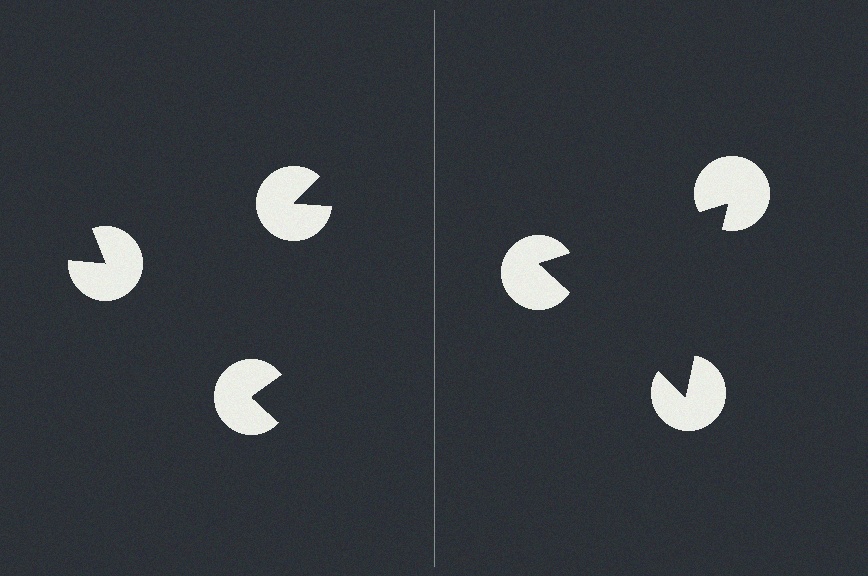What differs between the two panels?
The pac-man discs are positioned identically on both sides; only the wedge orientations differ. On the right they align to a triangle; on the left they are misaligned.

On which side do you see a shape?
An illusory triangle appears on the right side. On the left side the wedge cuts are rotated, so no coherent shape forms.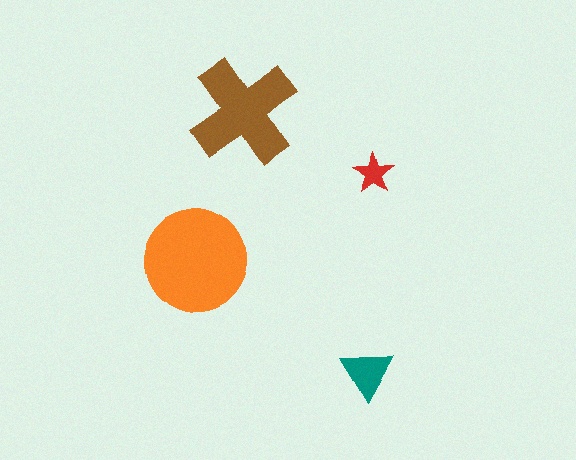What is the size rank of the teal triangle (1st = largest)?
3rd.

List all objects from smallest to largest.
The red star, the teal triangle, the brown cross, the orange circle.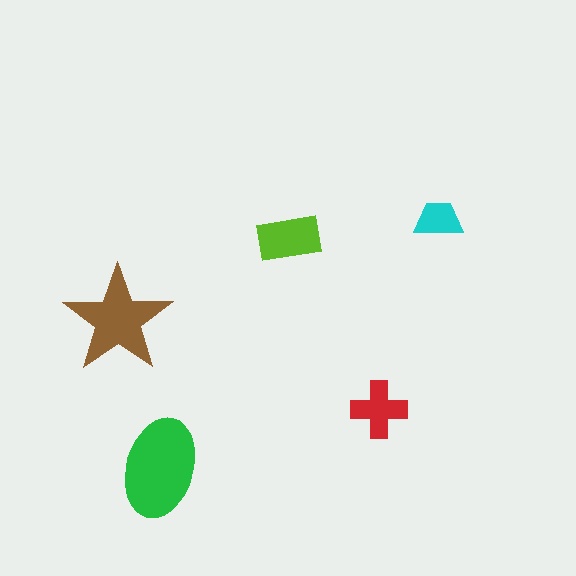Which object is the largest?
The green ellipse.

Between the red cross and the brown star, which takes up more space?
The brown star.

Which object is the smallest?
The cyan trapezoid.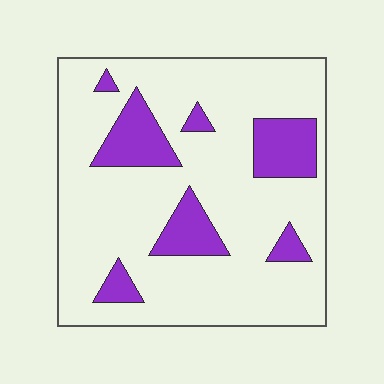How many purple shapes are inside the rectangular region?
7.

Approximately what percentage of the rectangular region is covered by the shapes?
Approximately 20%.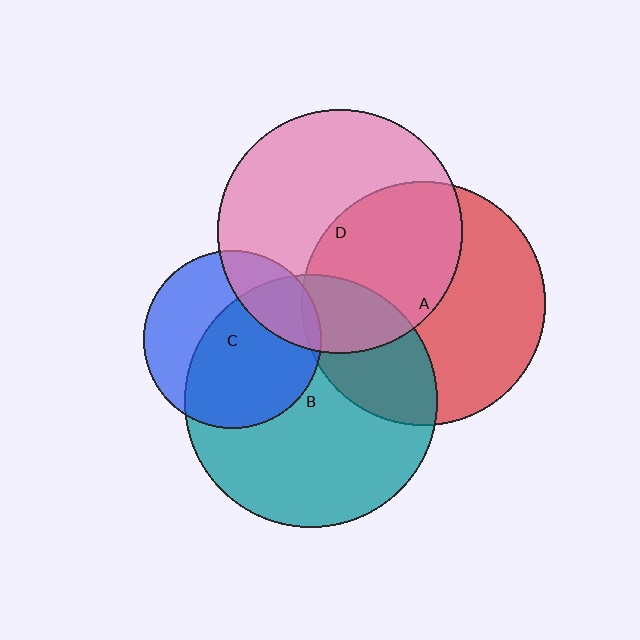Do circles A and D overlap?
Yes.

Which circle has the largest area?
Circle B (teal).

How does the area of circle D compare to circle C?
Approximately 1.9 times.